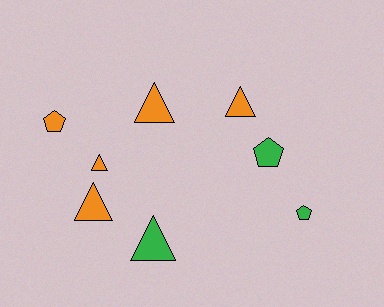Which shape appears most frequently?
Triangle, with 5 objects.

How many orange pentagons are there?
There is 1 orange pentagon.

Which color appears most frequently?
Orange, with 5 objects.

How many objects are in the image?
There are 8 objects.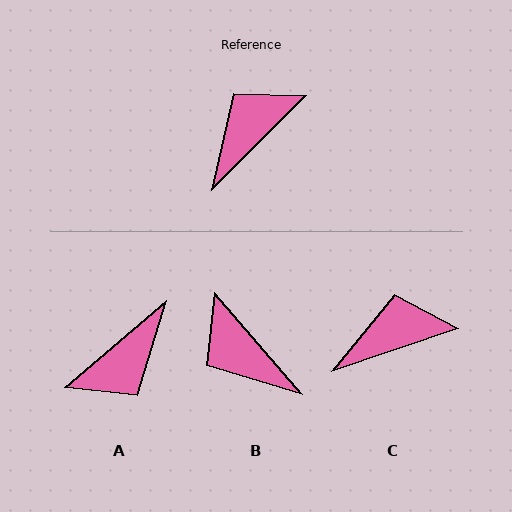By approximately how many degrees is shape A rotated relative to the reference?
Approximately 176 degrees counter-clockwise.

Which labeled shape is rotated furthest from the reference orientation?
A, about 176 degrees away.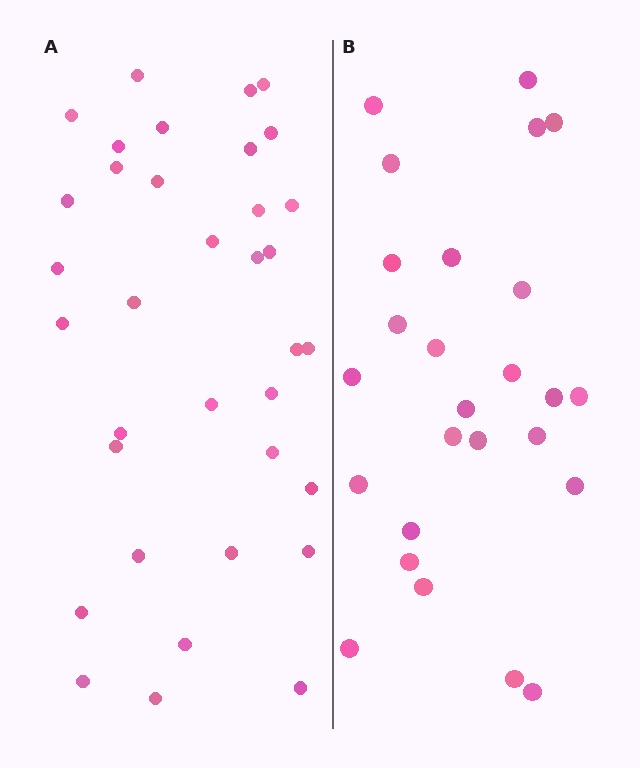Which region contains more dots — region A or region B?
Region A (the left region) has more dots.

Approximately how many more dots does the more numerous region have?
Region A has roughly 8 or so more dots than region B.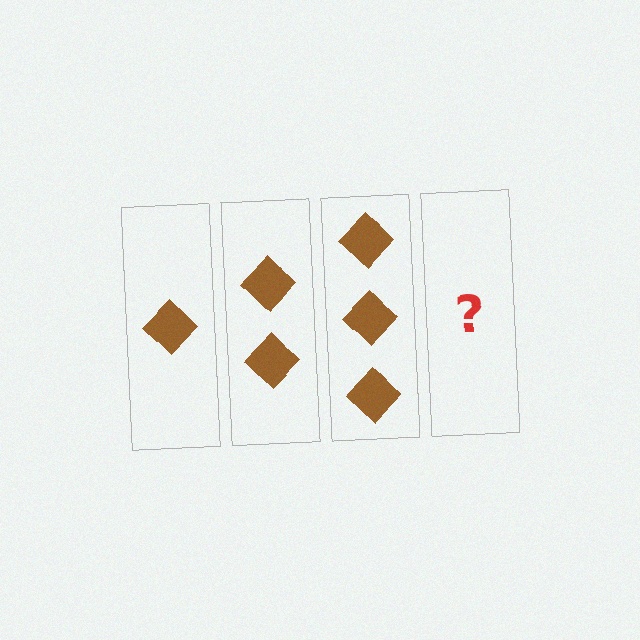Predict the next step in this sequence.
The next step is 4 diamonds.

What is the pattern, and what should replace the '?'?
The pattern is that each step adds one more diamond. The '?' should be 4 diamonds.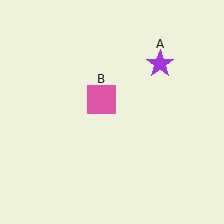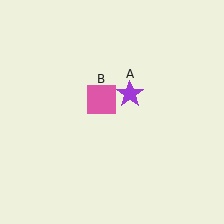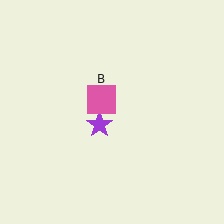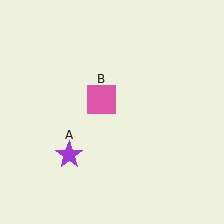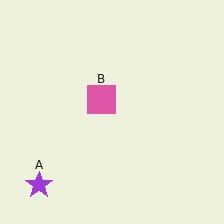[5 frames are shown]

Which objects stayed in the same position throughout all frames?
Pink square (object B) remained stationary.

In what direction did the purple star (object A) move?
The purple star (object A) moved down and to the left.